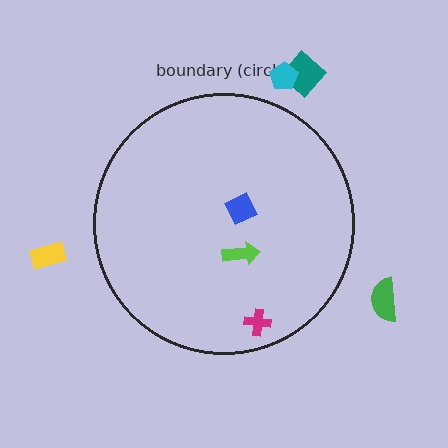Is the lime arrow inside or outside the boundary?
Inside.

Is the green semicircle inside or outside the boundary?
Outside.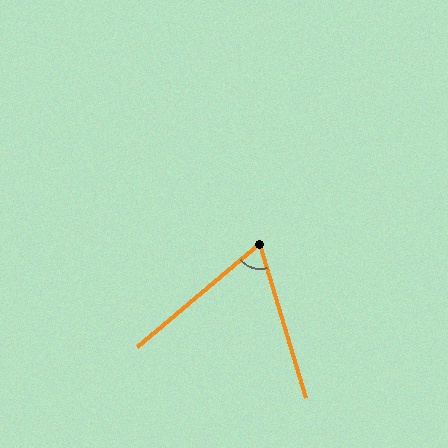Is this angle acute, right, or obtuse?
It is acute.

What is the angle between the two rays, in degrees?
Approximately 67 degrees.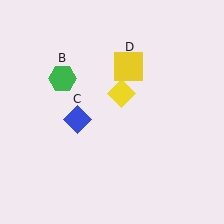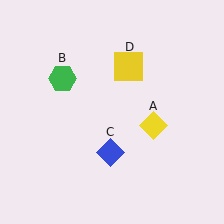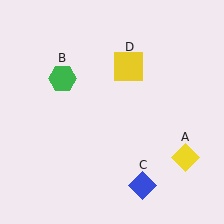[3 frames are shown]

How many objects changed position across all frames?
2 objects changed position: yellow diamond (object A), blue diamond (object C).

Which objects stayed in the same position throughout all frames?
Green hexagon (object B) and yellow square (object D) remained stationary.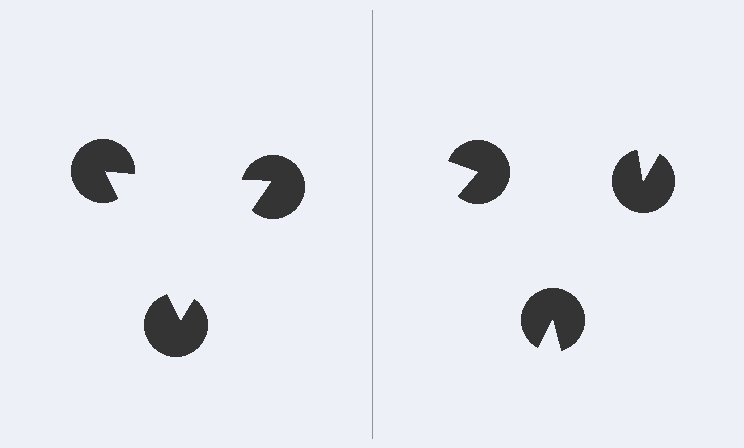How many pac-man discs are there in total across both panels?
6 — 3 on each side.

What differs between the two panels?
The pac-man discs are positioned identically on both sides; only the wedge orientations differ. On the left they align to a triangle; on the right they are misaligned.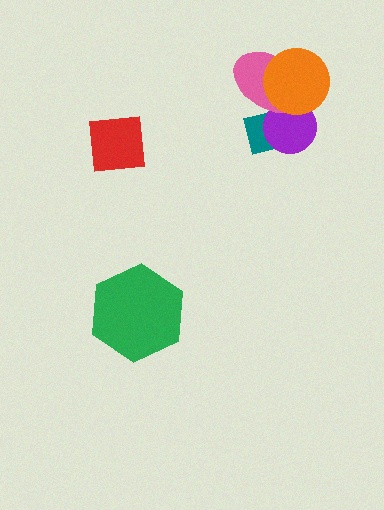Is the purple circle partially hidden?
Yes, it is partially covered by another shape.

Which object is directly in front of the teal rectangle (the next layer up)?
The purple circle is directly in front of the teal rectangle.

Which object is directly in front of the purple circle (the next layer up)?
The pink ellipse is directly in front of the purple circle.